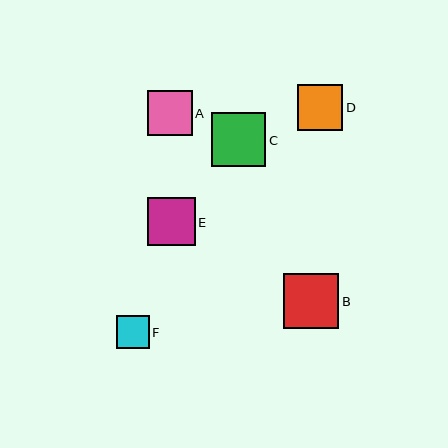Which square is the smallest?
Square F is the smallest with a size of approximately 33 pixels.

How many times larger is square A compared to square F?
Square A is approximately 1.3 times the size of square F.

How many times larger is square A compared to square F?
Square A is approximately 1.3 times the size of square F.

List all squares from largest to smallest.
From largest to smallest: B, C, E, D, A, F.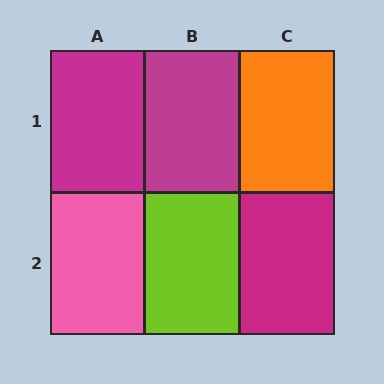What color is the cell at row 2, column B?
Lime.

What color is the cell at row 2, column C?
Magenta.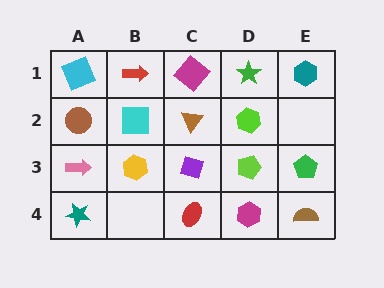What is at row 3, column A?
A pink arrow.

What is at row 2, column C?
A brown triangle.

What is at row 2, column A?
A brown circle.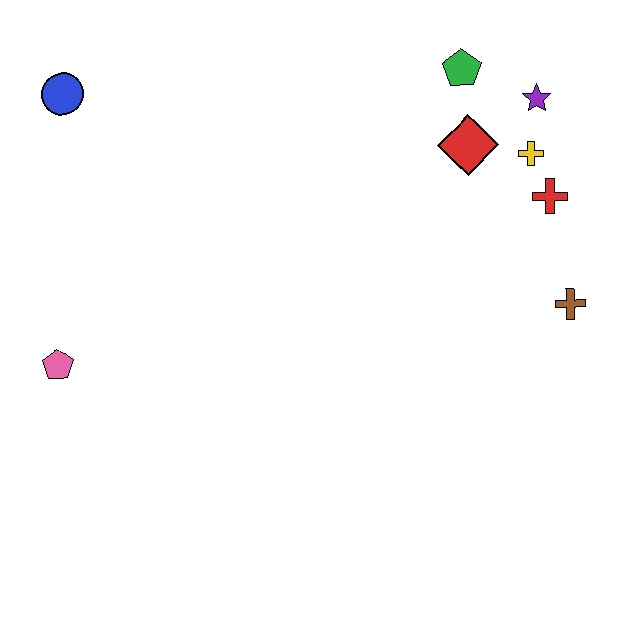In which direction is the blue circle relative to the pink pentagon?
The blue circle is above the pink pentagon.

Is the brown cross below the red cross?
Yes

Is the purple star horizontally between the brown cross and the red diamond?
Yes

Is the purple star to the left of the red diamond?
No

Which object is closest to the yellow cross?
The red cross is closest to the yellow cross.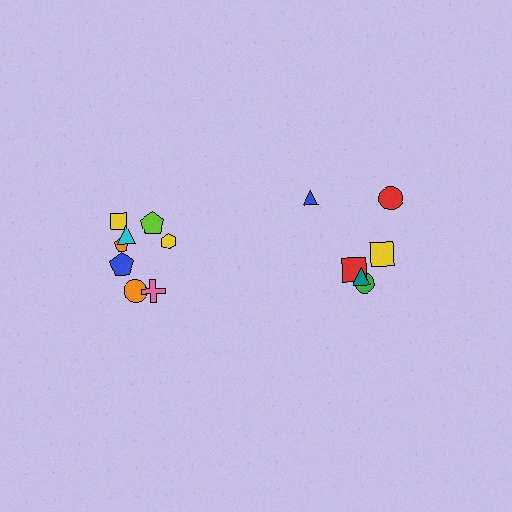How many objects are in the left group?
There are 8 objects.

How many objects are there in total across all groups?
There are 14 objects.